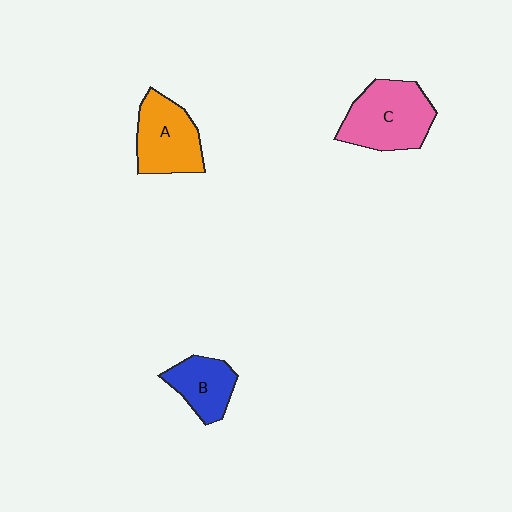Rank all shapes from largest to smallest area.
From largest to smallest: C (pink), A (orange), B (blue).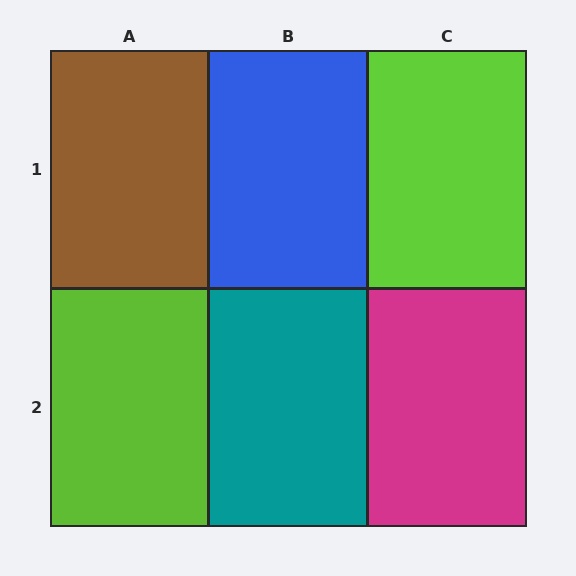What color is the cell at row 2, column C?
Magenta.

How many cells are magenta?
1 cell is magenta.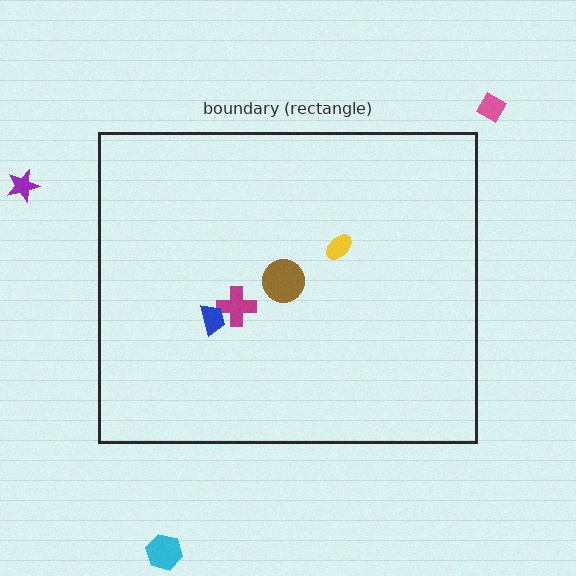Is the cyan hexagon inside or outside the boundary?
Outside.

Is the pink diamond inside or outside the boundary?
Outside.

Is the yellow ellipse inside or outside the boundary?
Inside.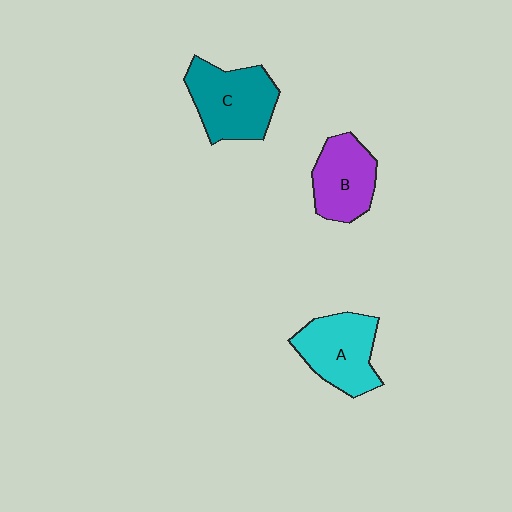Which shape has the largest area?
Shape C (teal).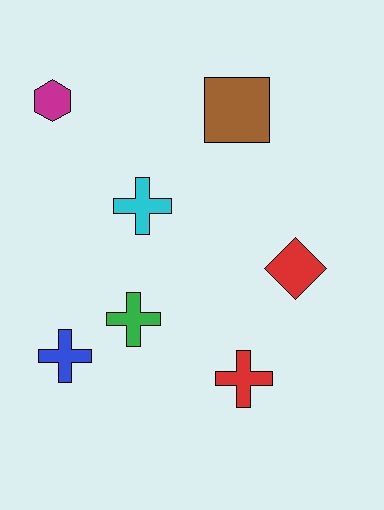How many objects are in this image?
There are 7 objects.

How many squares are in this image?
There is 1 square.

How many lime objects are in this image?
There are no lime objects.